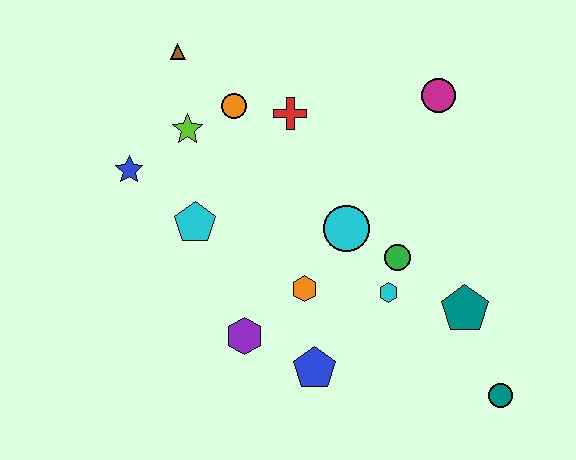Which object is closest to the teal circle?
The teal pentagon is closest to the teal circle.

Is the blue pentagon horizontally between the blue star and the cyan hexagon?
Yes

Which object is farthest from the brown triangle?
The teal circle is farthest from the brown triangle.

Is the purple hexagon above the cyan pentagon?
No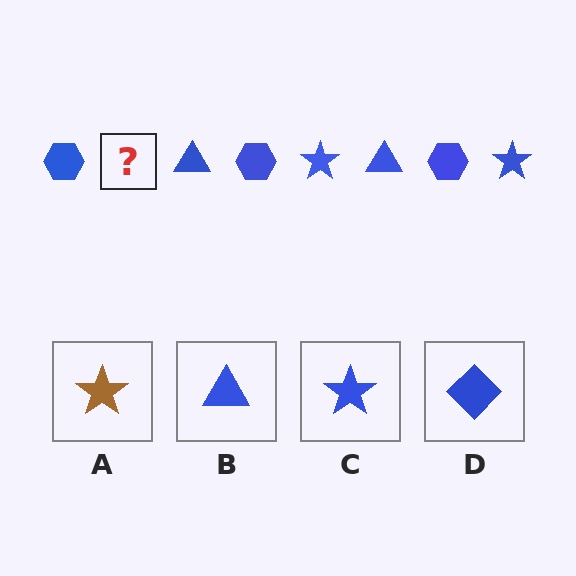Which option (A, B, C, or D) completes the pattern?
C.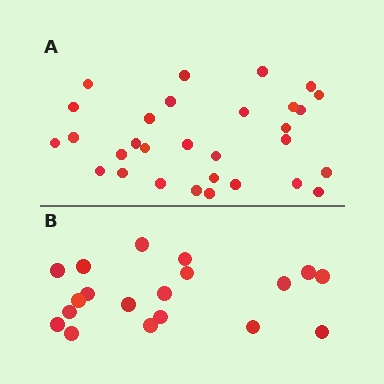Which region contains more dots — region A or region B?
Region A (the top region) has more dots.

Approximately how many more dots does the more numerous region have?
Region A has roughly 12 or so more dots than region B.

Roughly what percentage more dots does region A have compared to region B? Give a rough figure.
About 60% more.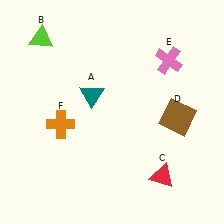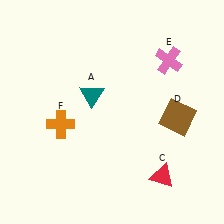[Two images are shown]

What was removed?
The lime triangle (B) was removed in Image 2.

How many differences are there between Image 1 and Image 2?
There is 1 difference between the two images.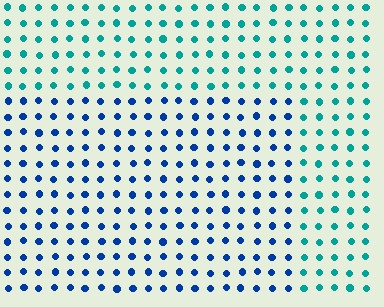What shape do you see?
I see a rectangle.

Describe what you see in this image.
The image is filled with small teal elements in a uniform arrangement. A rectangle-shaped region is visible where the elements are tinted to a slightly different hue, forming a subtle color boundary.